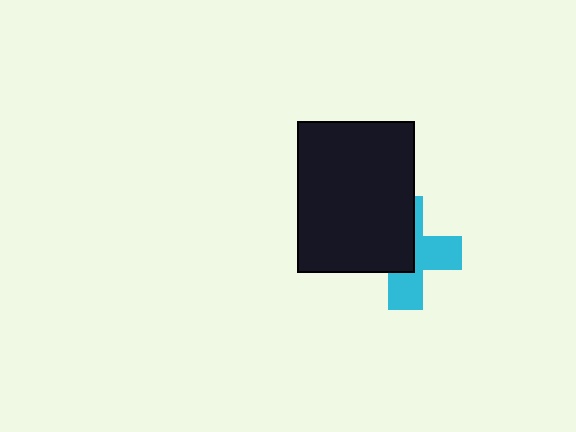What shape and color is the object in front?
The object in front is a black rectangle.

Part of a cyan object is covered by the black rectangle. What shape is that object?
It is a cross.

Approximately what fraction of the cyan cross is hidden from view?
Roughly 52% of the cyan cross is hidden behind the black rectangle.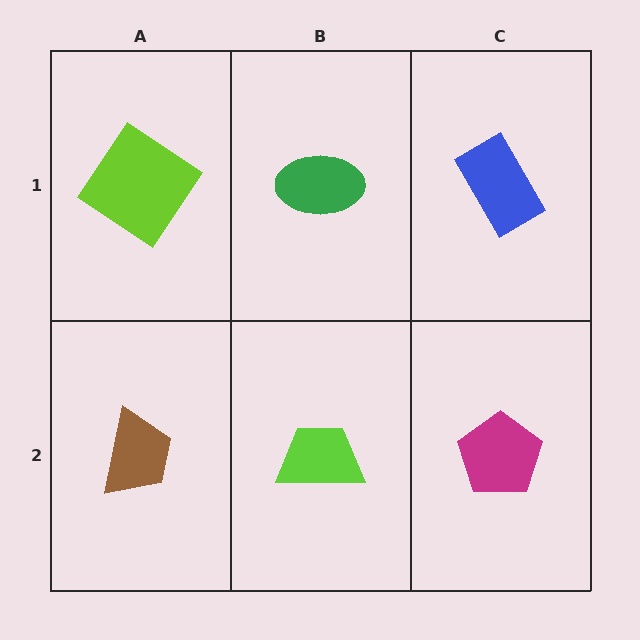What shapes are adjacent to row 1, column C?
A magenta pentagon (row 2, column C), a green ellipse (row 1, column B).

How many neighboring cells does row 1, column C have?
2.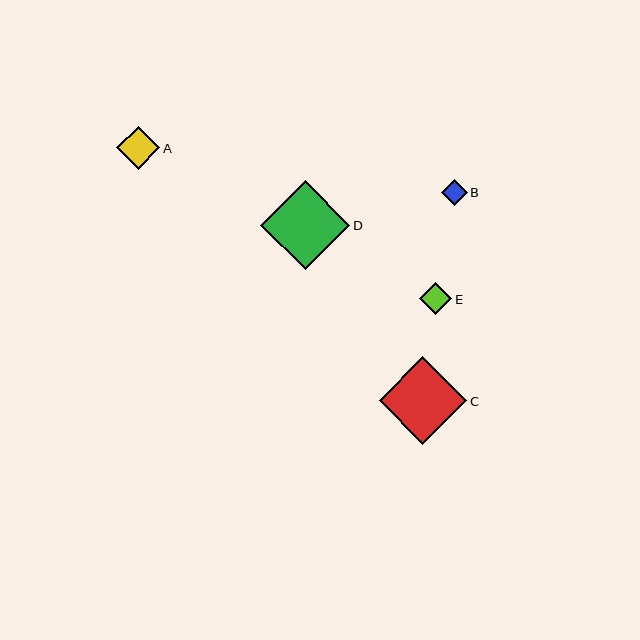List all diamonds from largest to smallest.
From largest to smallest: D, C, A, E, B.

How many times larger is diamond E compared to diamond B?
Diamond E is approximately 1.3 times the size of diamond B.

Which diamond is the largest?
Diamond D is the largest with a size of approximately 89 pixels.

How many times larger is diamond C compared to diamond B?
Diamond C is approximately 3.4 times the size of diamond B.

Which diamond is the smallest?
Diamond B is the smallest with a size of approximately 26 pixels.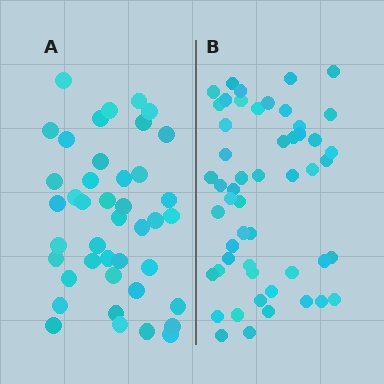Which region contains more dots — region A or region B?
Region B (the right region) has more dots.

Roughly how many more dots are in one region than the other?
Region B has roughly 10 or so more dots than region A.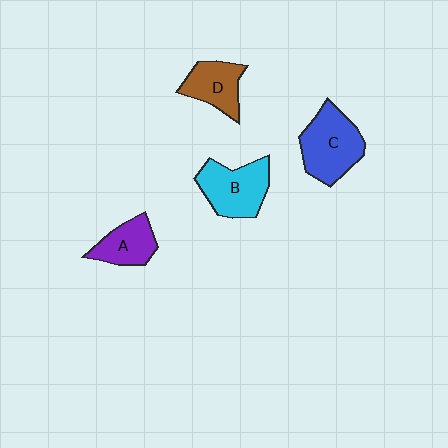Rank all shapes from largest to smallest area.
From largest to smallest: C (blue), B (cyan), D (brown), A (purple).